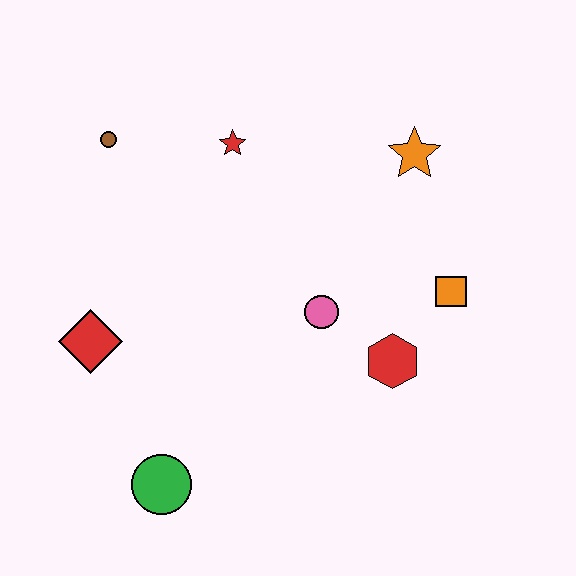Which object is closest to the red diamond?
The green circle is closest to the red diamond.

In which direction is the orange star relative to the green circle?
The orange star is above the green circle.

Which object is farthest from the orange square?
The brown circle is farthest from the orange square.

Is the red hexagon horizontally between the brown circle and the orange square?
Yes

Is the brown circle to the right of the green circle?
No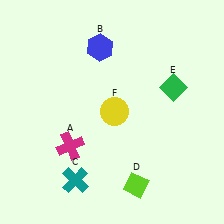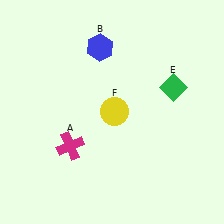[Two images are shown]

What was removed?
The lime diamond (D), the teal cross (C) were removed in Image 2.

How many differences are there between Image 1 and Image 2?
There are 2 differences between the two images.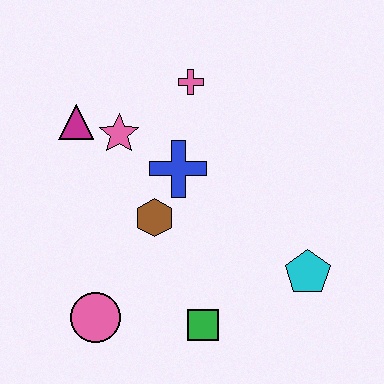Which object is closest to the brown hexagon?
The blue cross is closest to the brown hexagon.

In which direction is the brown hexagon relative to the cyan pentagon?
The brown hexagon is to the left of the cyan pentagon.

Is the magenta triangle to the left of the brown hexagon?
Yes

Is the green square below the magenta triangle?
Yes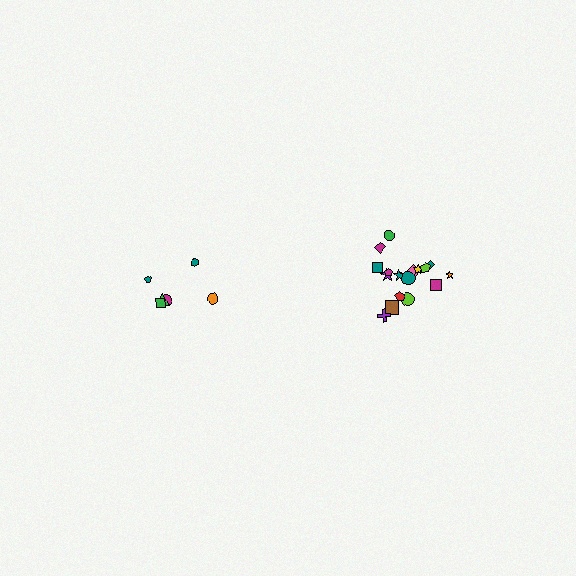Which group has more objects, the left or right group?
The right group.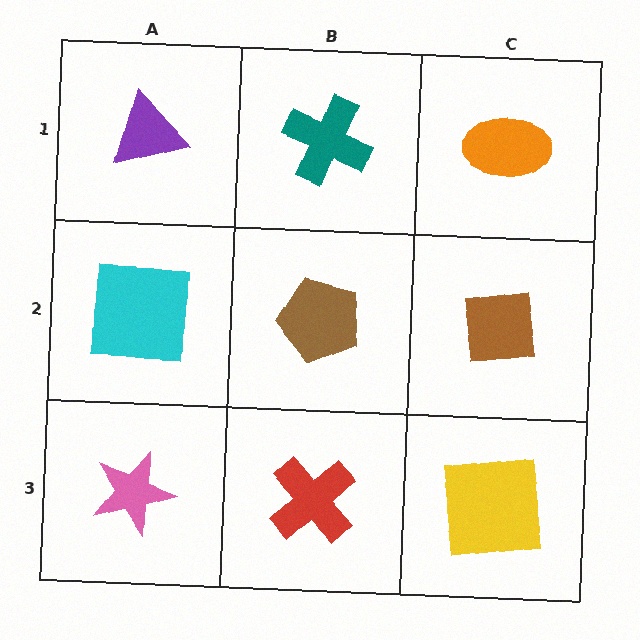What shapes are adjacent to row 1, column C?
A brown square (row 2, column C), a teal cross (row 1, column B).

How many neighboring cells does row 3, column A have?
2.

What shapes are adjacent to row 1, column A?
A cyan square (row 2, column A), a teal cross (row 1, column B).